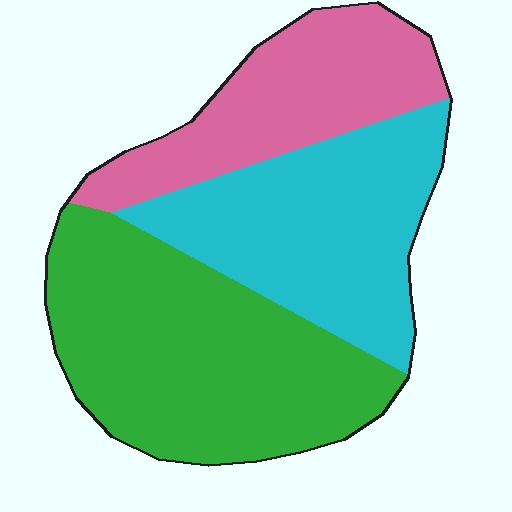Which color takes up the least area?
Pink, at roughly 25%.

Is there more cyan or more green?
Green.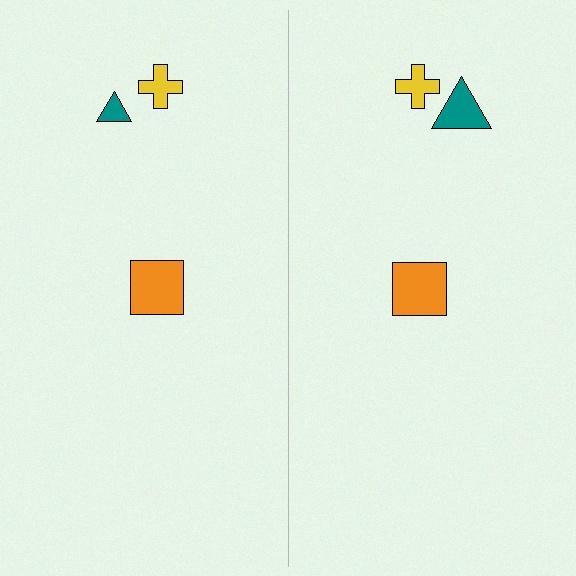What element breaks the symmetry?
The teal triangle on the right side has a different size than its mirror counterpart.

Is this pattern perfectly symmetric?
No, the pattern is not perfectly symmetric. The teal triangle on the right side has a different size than its mirror counterpart.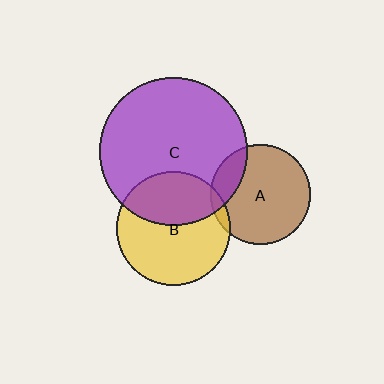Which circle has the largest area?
Circle C (purple).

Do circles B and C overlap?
Yes.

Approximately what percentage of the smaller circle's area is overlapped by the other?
Approximately 40%.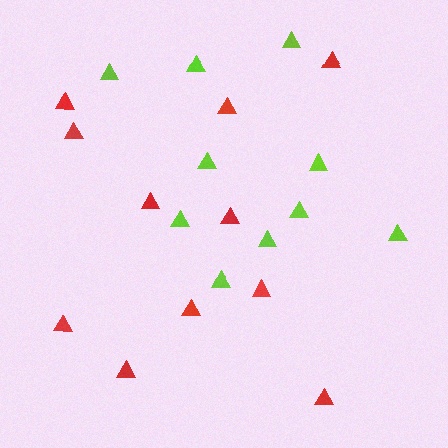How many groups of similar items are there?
There are 2 groups: one group of lime triangles (10) and one group of red triangles (11).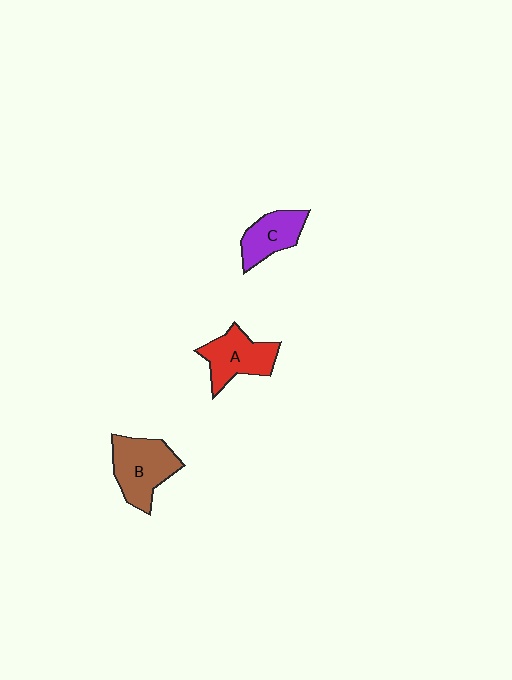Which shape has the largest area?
Shape B (brown).